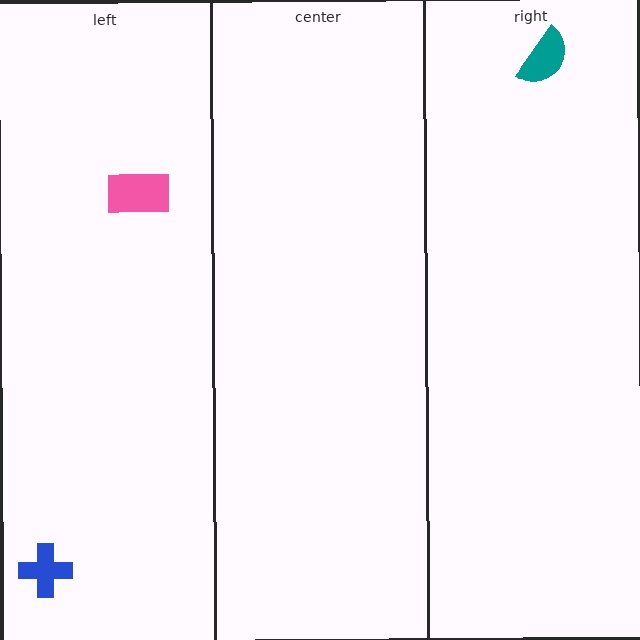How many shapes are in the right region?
1.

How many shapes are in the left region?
2.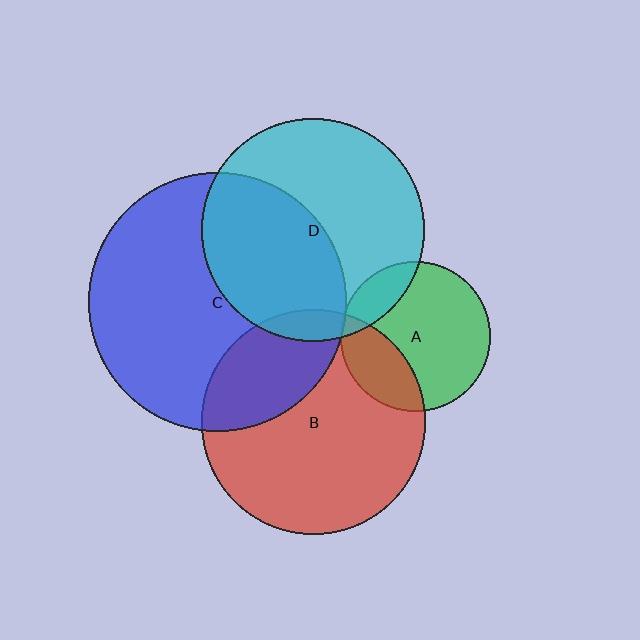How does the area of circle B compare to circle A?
Approximately 2.2 times.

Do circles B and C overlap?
Yes.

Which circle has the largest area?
Circle C (blue).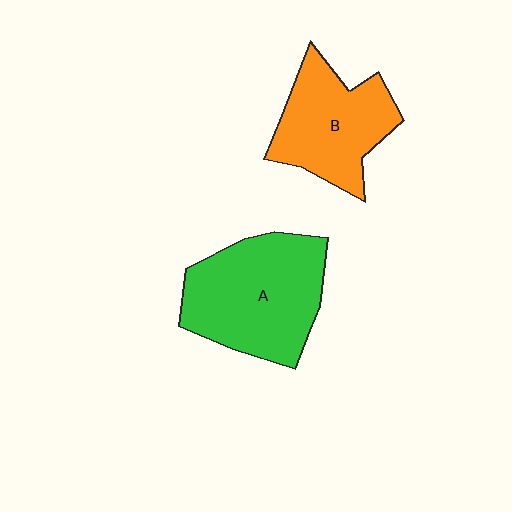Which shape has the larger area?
Shape A (green).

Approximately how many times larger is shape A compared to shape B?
Approximately 1.3 times.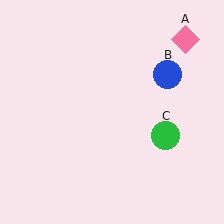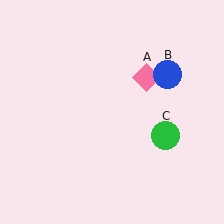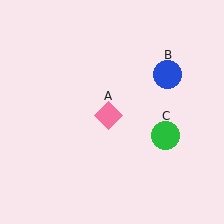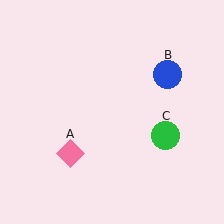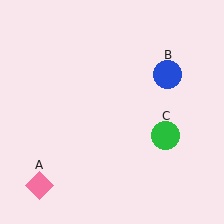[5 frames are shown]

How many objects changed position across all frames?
1 object changed position: pink diamond (object A).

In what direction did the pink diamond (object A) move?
The pink diamond (object A) moved down and to the left.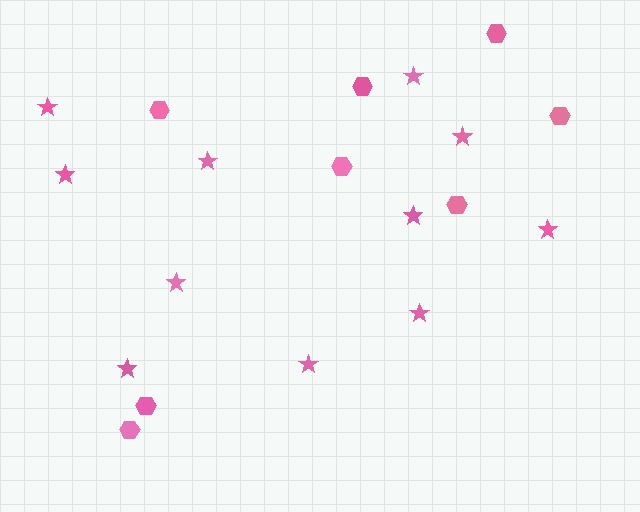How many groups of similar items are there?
There are 2 groups: one group of stars (11) and one group of hexagons (8).